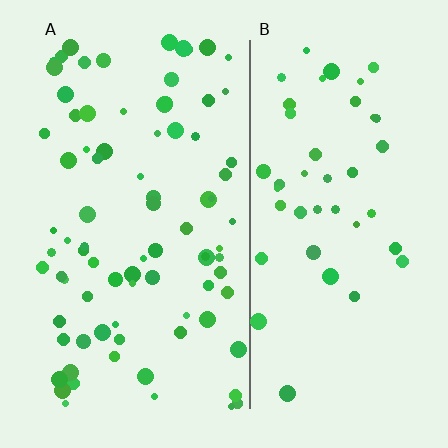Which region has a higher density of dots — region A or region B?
A (the left).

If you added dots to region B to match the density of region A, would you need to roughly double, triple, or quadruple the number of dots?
Approximately double.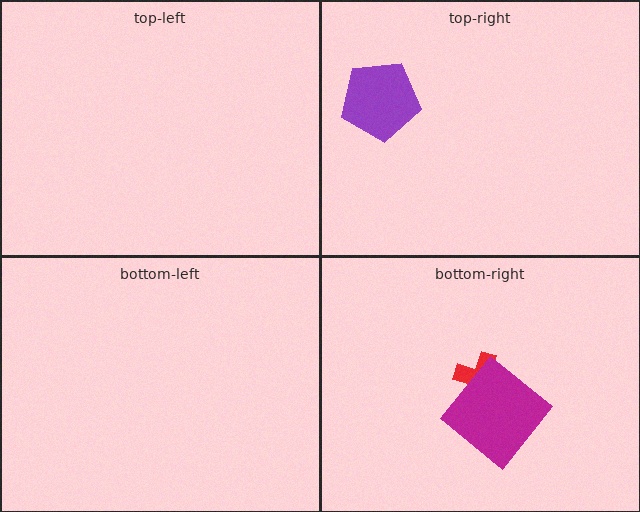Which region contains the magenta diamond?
The bottom-right region.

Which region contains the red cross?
The bottom-right region.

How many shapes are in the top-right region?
1.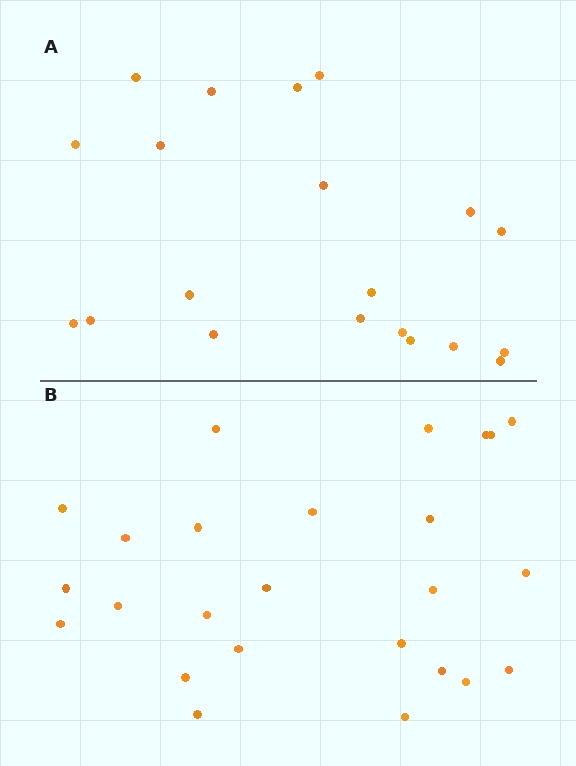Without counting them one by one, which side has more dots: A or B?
Region B (the bottom region) has more dots.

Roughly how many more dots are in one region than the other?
Region B has about 5 more dots than region A.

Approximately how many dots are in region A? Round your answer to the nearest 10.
About 20 dots.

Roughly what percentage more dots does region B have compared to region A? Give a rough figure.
About 25% more.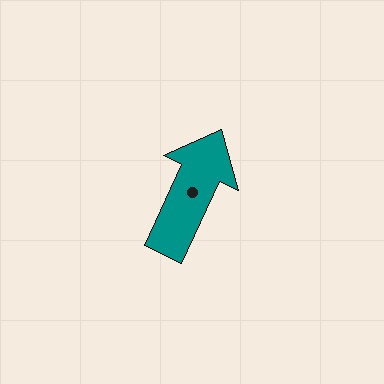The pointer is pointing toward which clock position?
Roughly 1 o'clock.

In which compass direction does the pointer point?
Northeast.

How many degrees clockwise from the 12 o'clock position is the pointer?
Approximately 25 degrees.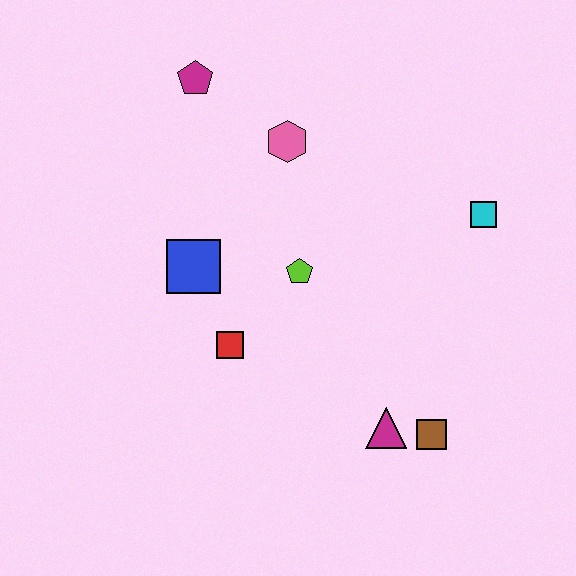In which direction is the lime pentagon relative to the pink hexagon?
The lime pentagon is below the pink hexagon.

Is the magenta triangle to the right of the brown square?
No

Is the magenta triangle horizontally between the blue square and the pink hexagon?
No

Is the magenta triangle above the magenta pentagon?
No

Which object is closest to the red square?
The blue square is closest to the red square.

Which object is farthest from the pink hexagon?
The brown square is farthest from the pink hexagon.